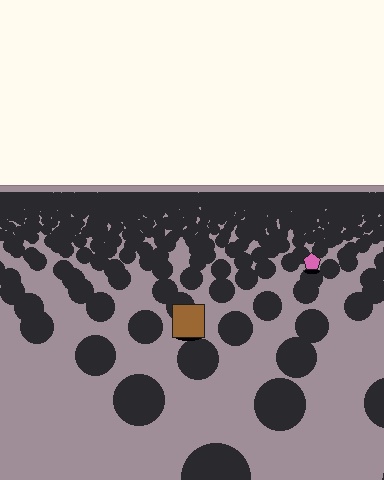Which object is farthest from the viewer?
The pink pentagon is farthest from the viewer. It appears smaller and the ground texture around it is denser.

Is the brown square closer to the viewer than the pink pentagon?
Yes. The brown square is closer — you can tell from the texture gradient: the ground texture is coarser near it.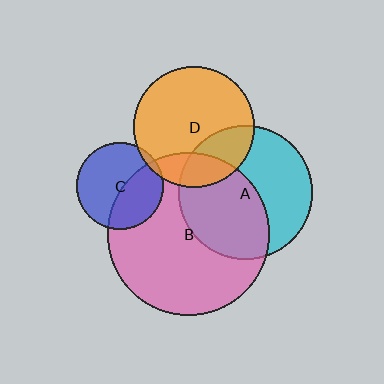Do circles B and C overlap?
Yes.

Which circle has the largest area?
Circle B (pink).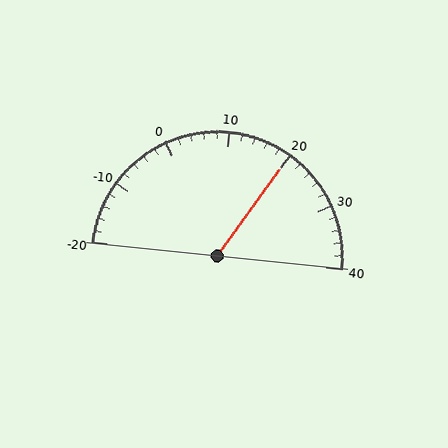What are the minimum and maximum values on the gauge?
The gauge ranges from -20 to 40.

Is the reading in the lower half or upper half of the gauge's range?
The reading is in the upper half of the range (-20 to 40).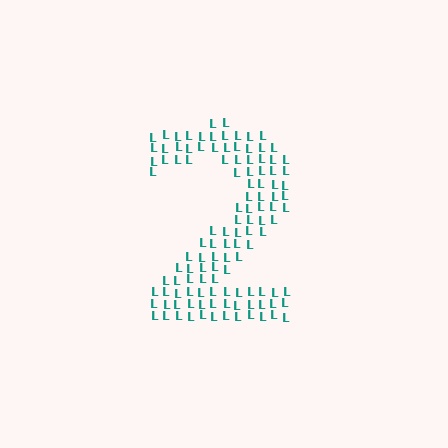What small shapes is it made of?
It is made of small letter L's.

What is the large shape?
The large shape is the digit 2.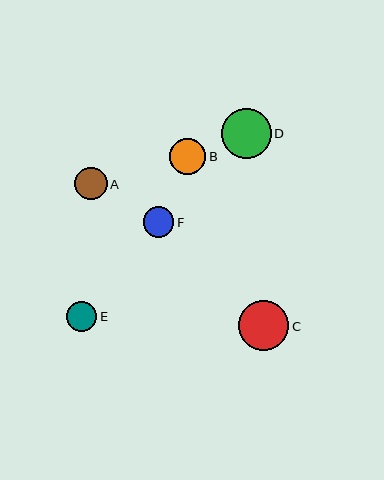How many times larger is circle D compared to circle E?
Circle D is approximately 1.7 times the size of circle E.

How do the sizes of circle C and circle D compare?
Circle C and circle D are approximately the same size.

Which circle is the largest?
Circle C is the largest with a size of approximately 50 pixels.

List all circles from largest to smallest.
From largest to smallest: C, D, B, A, F, E.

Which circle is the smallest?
Circle E is the smallest with a size of approximately 30 pixels.